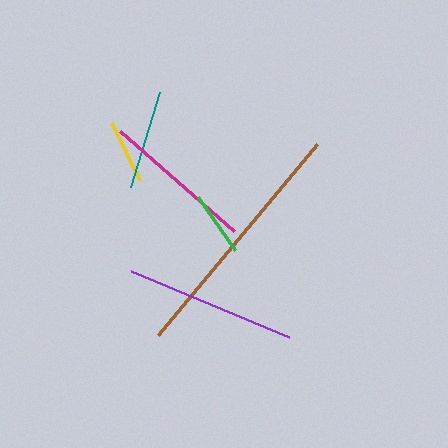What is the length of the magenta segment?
The magenta segment is approximately 152 pixels long.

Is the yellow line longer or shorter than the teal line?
The teal line is longer than the yellow line.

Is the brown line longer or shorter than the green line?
The brown line is longer than the green line.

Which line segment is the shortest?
The yellow line is the shortest at approximately 64 pixels.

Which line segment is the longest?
The brown line is the longest at approximately 248 pixels.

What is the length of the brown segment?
The brown segment is approximately 248 pixels long.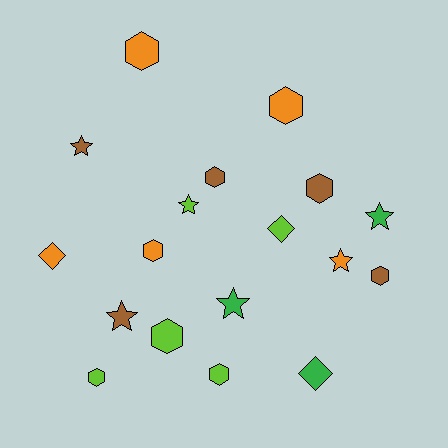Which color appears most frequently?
Lime, with 5 objects.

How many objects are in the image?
There are 18 objects.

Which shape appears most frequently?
Hexagon, with 9 objects.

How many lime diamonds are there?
There is 1 lime diamond.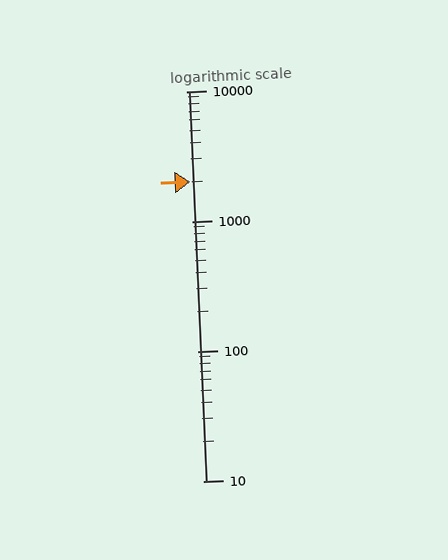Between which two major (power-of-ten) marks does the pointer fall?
The pointer is between 1000 and 10000.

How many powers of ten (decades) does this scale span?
The scale spans 3 decades, from 10 to 10000.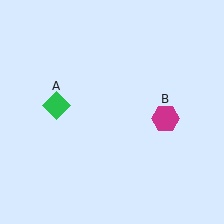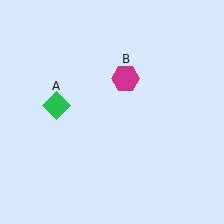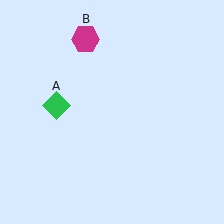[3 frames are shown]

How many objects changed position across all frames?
1 object changed position: magenta hexagon (object B).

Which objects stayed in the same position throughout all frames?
Green diamond (object A) remained stationary.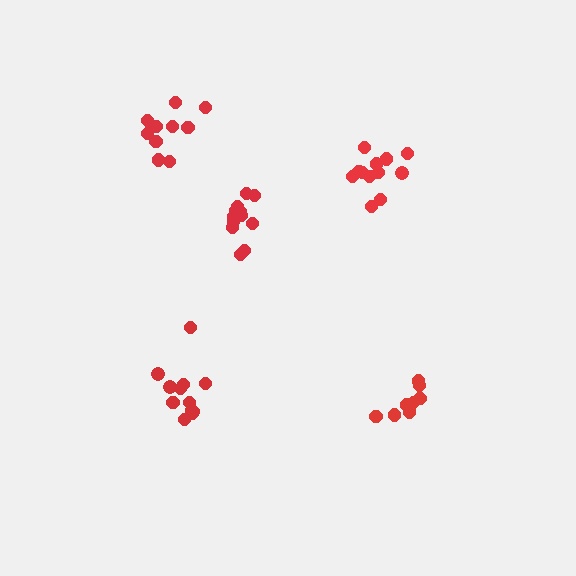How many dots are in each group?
Group 1: 13 dots, Group 2: 11 dots, Group 3: 12 dots, Group 4: 12 dots, Group 5: 8 dots (56 total).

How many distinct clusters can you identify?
There are 5 distinct clusters.